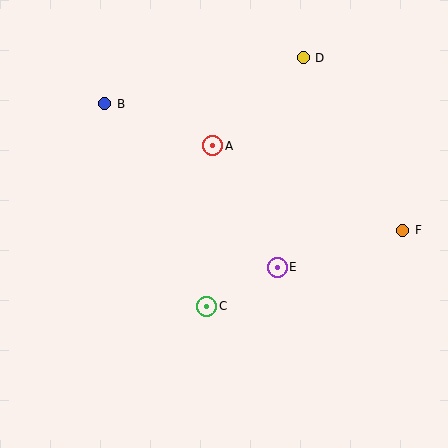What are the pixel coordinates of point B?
Point B is at (105, 104).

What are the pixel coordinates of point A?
Point A is at (213, 146).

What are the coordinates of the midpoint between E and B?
The midpoint between E and B is at (191, 186).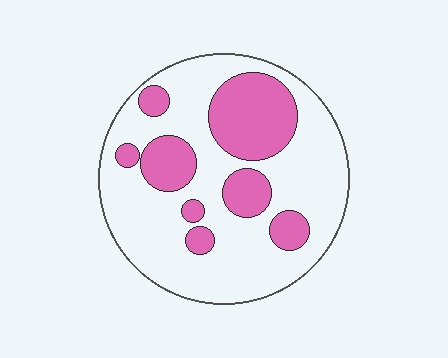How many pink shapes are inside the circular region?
8.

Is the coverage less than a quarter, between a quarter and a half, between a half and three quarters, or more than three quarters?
Between a quarter and a half.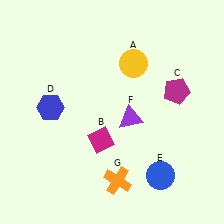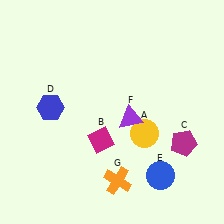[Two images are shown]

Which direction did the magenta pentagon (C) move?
The magenta pentagon (C) moved down.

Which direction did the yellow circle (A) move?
The yellow circle (A) moved down.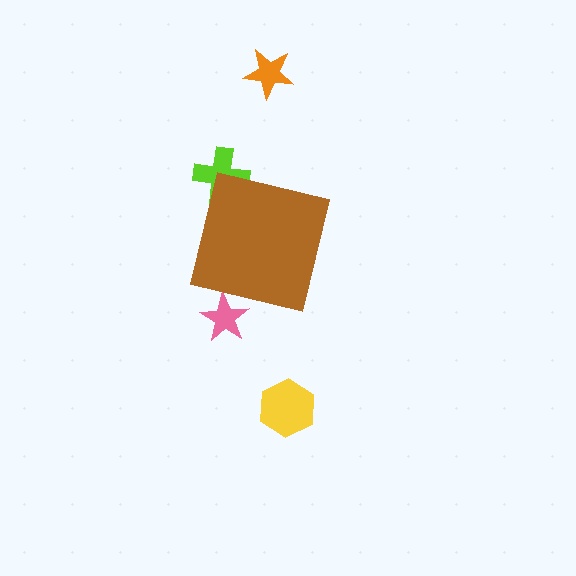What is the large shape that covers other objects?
A brown square.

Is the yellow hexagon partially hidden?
No, the yellow hexagon is fully visible.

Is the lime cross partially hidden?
Yes, the lime cross is partially hidden behind the brown square.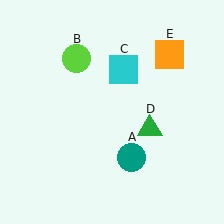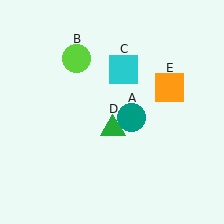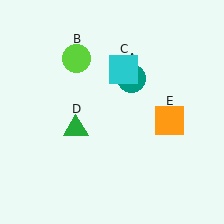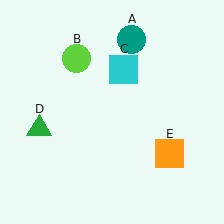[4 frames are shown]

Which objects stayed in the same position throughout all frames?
Lime circle (object B) and cyan square (object C) remained stationary.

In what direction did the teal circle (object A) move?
The teal circle (object A) moved up.